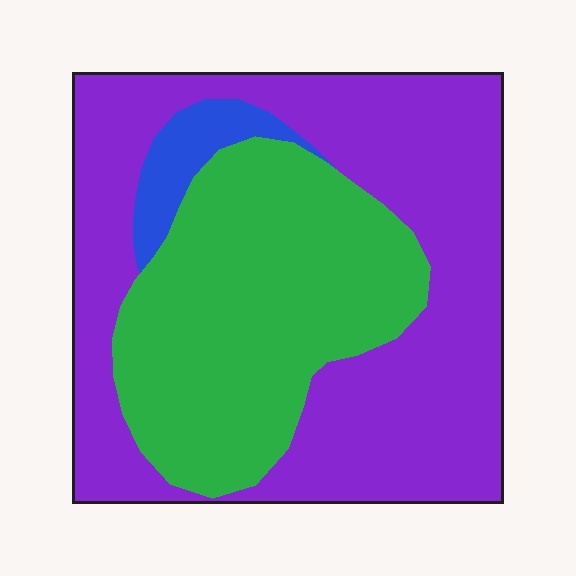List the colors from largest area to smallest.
From largest to smallest: purple, green, blue.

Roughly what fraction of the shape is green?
Green covers 39% of the shape.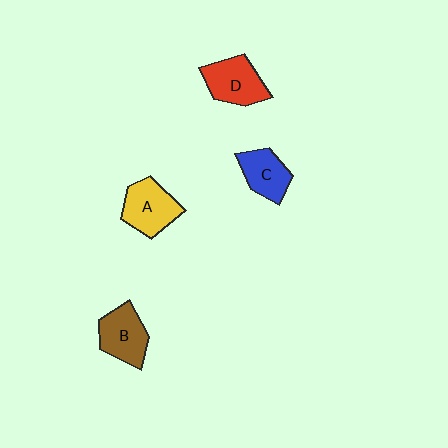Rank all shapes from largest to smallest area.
From largest to smallest: A (yellow), D (red), B (brown), C (blue).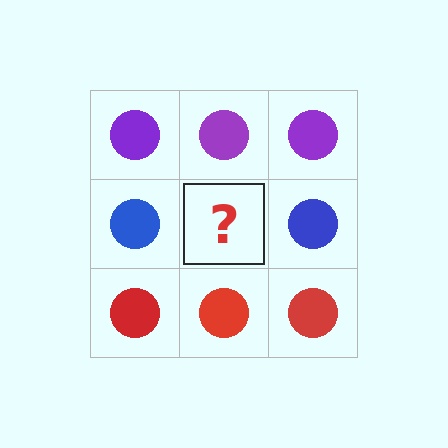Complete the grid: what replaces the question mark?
The question mark should be replaced with a blue circle.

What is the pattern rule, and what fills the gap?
The rule is that each row has a consistent color. The gap should be filled with a blue circle.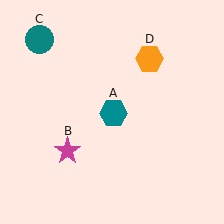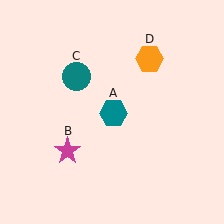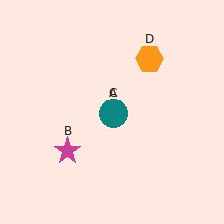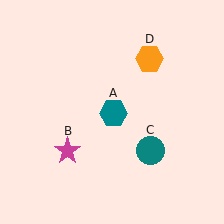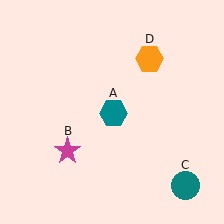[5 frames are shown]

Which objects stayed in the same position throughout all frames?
Teal hexagon (object A) and magenta star (object B) and orange hexagon (object D) remained stationary.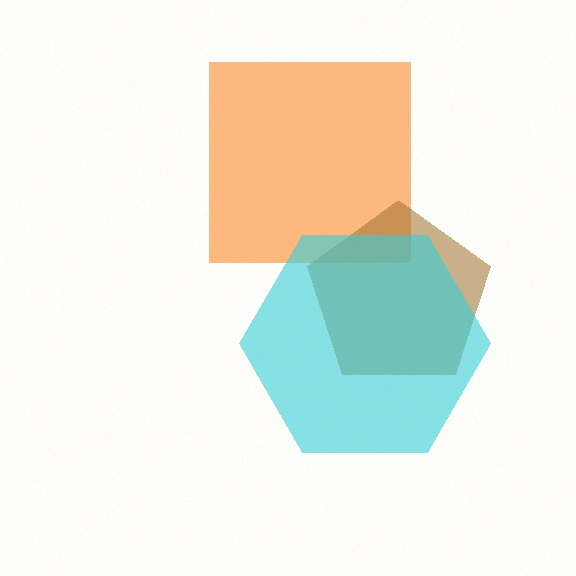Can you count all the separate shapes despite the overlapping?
Yes, there are 3 separate shapes.